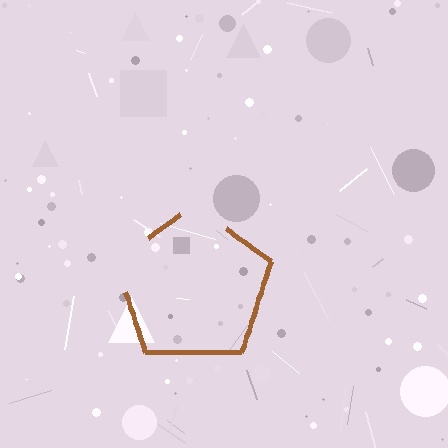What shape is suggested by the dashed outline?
The dashed outline suggests a pentagon.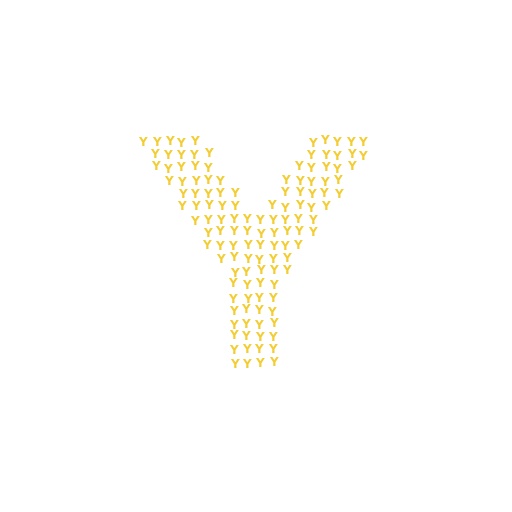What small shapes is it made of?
It is made of small letter Y's.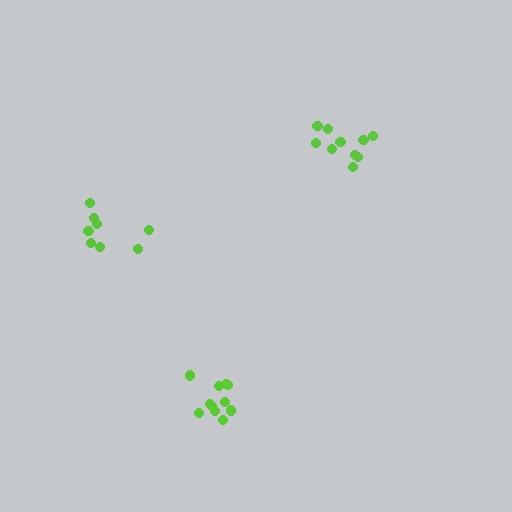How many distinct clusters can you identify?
There are 3 distinct clusters.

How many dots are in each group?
Group 1: 10 dots, Group 2: 8 dots, Group 3: 11 dots (29 total).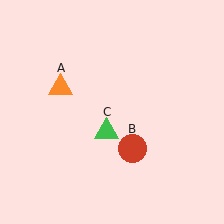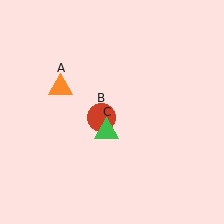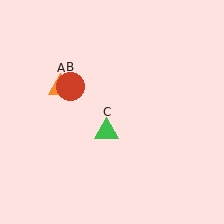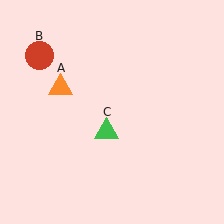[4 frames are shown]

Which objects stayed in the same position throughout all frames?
Orange triangle (object A) and green triangle (object C) remained stationary.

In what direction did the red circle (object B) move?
The red circle (object B) moved up and to the left.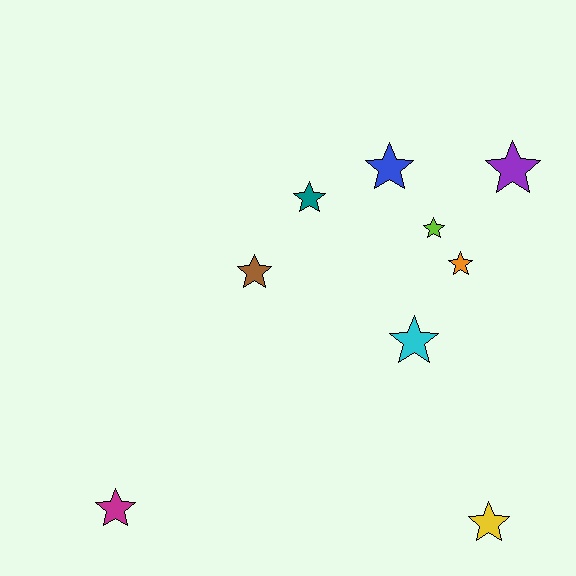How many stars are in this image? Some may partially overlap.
There are 9 stars.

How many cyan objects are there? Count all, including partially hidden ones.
There is 1 cyan object.